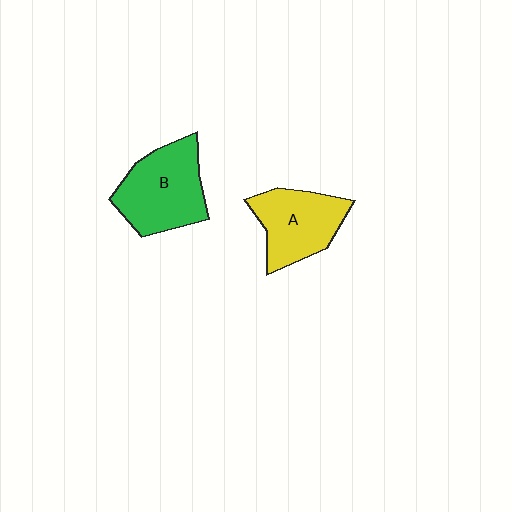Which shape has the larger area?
Shape B (green).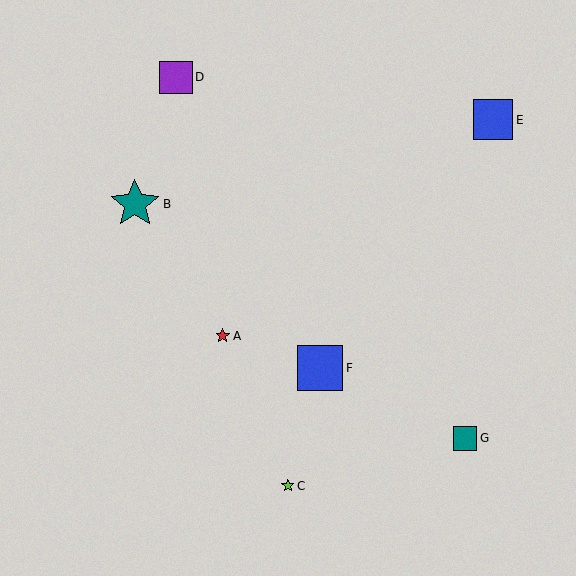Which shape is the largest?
The teal star (labeled B) is the largest.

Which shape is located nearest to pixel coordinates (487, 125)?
The blue square (labeled E) at (493, 120) is nearest to that location.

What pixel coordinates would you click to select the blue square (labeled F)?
Click at (320, 368) to select the blue square F.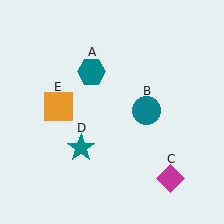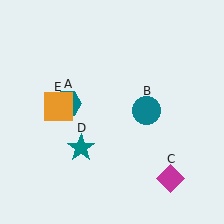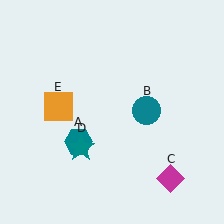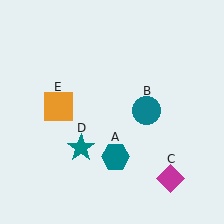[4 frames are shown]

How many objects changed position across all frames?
1 object changed position: teal hexagon (object A).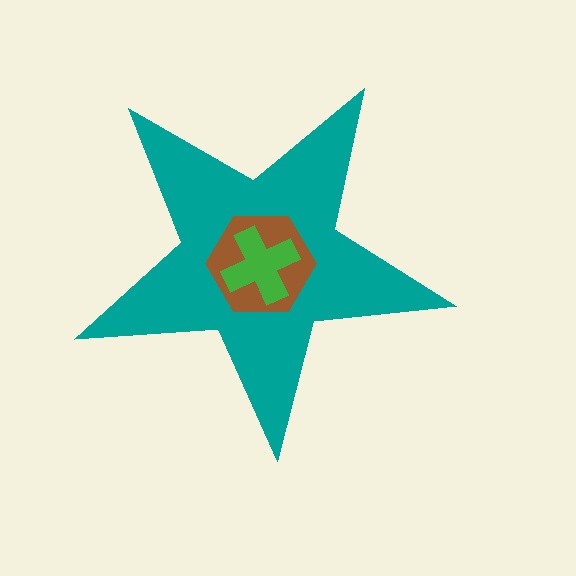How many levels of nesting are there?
3.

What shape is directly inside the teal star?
The brown hexagon.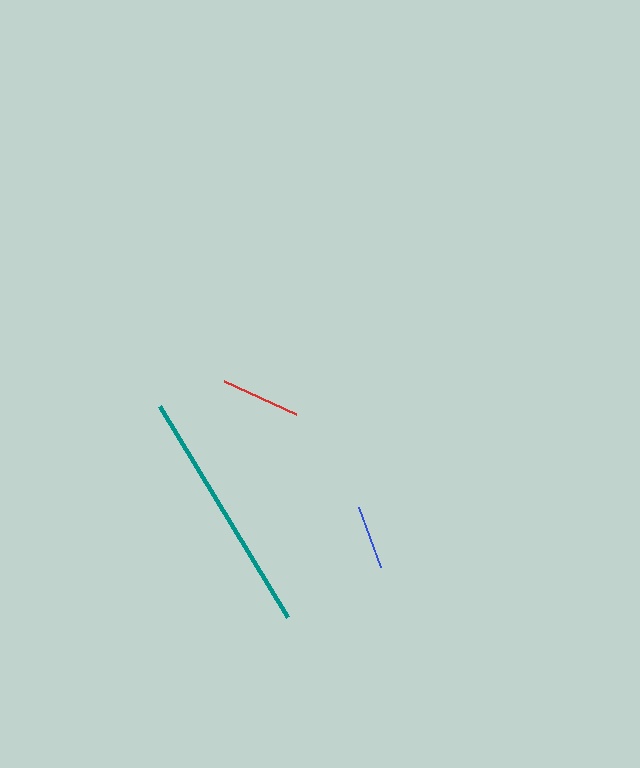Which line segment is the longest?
The teal line is the longest at approximately 247 pixels.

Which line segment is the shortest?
The blue line is the shortest at approximately 64 pixels.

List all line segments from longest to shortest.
From longest to shortest: teal, red, blue.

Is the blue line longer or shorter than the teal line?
The teal line is longer than the blue line.